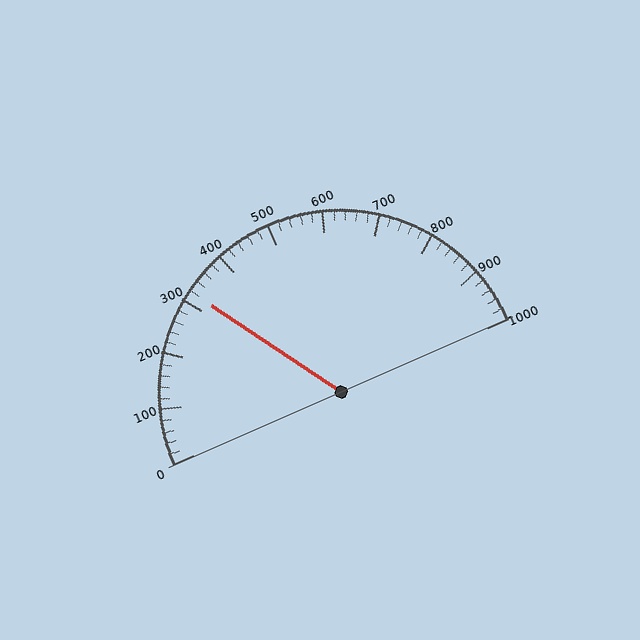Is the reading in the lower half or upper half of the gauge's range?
The reading is in the lower half of the range (0 to 1000).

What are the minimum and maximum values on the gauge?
The gauge ranges from 0 to 1000.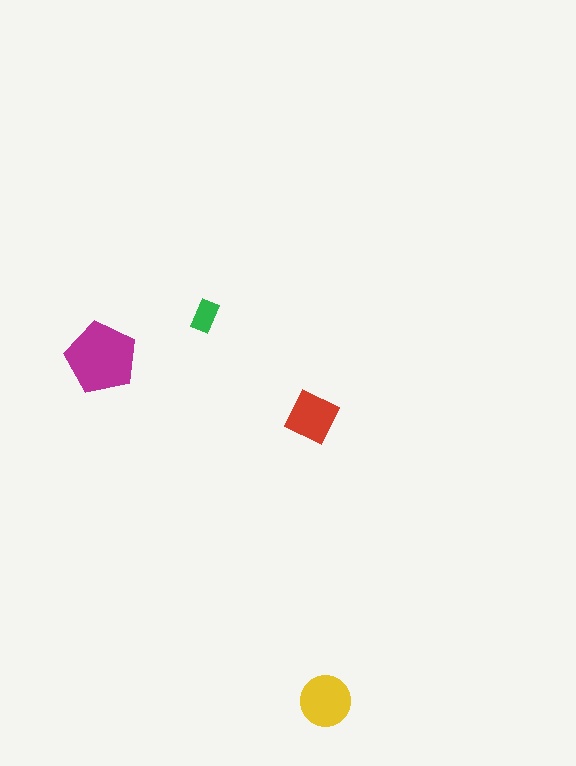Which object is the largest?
The magenta pentagon.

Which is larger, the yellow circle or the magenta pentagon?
The magenta pentagon.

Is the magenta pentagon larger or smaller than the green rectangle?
Larger.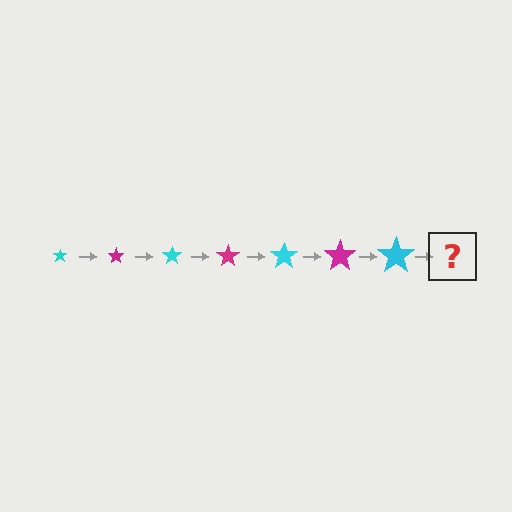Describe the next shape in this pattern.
It should be a magenta star, larger than the previous one.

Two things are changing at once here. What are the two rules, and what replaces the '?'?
The two rules are that the star grows larger each step and the color cycles through cyan and magenta. The '?' should be a magenta star, larger than the previous one.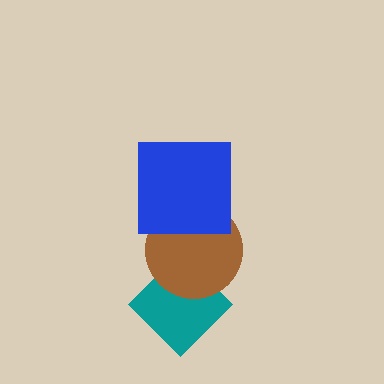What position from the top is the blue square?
The blue square is 1st from the top.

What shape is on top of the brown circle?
The blue square is on top of the brown circle.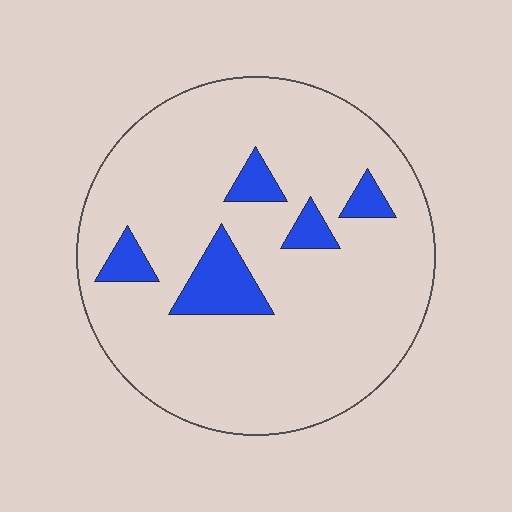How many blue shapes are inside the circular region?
5.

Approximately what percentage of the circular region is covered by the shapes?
Approximately 10%.